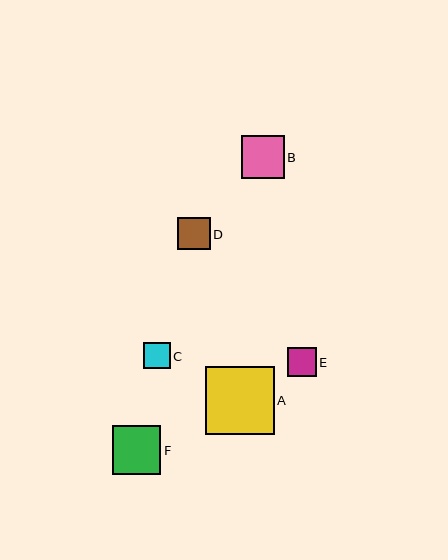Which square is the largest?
Square A is the largest with a size of approximately 69 pixels.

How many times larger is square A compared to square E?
Square A is approximately 2.4 times the size of square E.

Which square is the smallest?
Square C is the smallest with a size of approximately 26 pixels.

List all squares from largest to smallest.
From largest to smallest: A, F, B, D, E, C.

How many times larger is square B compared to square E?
Square B is approximately 1.5 times the size of square E.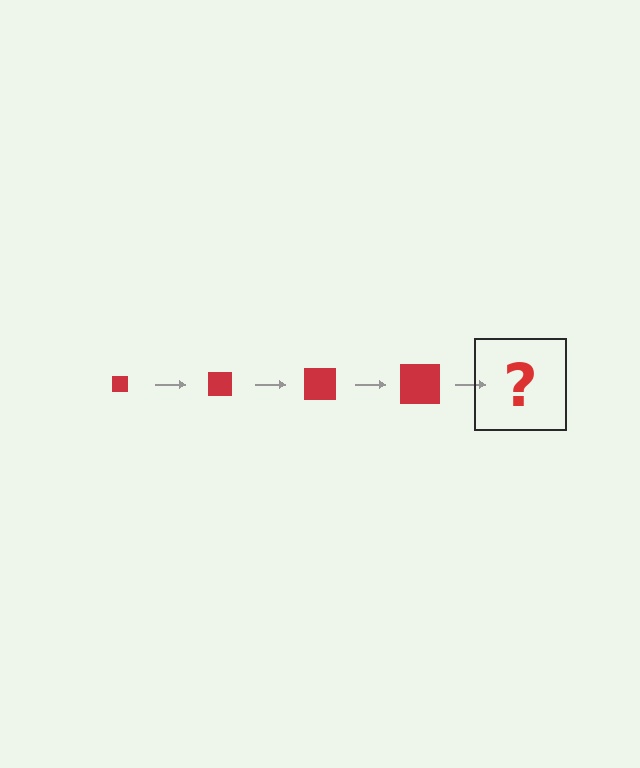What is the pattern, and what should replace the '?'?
The pattern is that the square gets progressively larger each step. The '?' should be a red square, larger than the previous one.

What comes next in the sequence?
The next element should be a red square, larger than the previous one.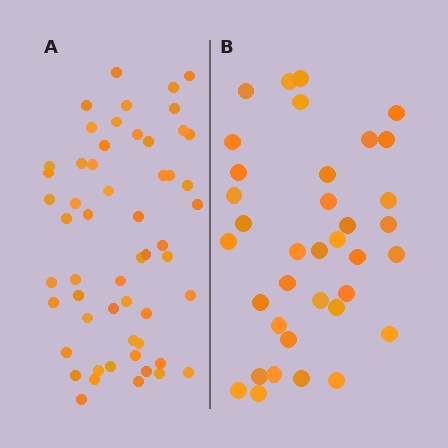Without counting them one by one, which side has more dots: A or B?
Region A (the left region) has more dots.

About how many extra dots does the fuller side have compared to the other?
Region A has approximately 20 more dots than region B.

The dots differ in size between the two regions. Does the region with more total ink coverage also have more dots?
No. Region B has more total ink coverage because its dots are larger, but region A actually contains more individual dots. Total area can be misleading — the number of items is what matters here.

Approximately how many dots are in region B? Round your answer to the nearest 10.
About 40 dots. (The exact count is 36, which rounds to 40.)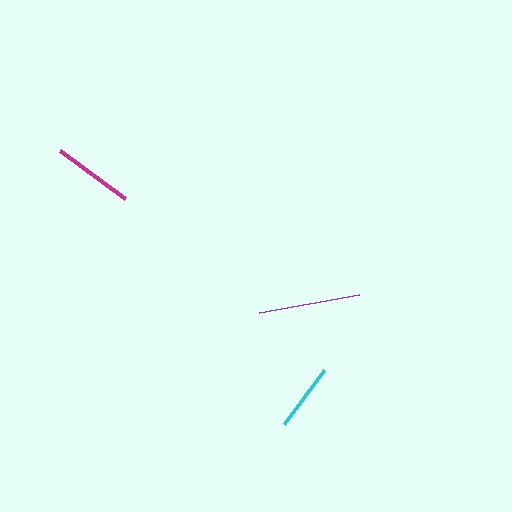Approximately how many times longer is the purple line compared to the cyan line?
The purple line is approximately 1.5 times the length of the cyan line.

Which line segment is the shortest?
The cyan line is the shortest at approximately 67 pixels.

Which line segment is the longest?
The purple line is the longest at approximately 102 pixels.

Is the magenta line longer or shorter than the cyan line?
The magenta line is longer than the cyan line.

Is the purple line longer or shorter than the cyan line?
The purple line is longer than the cyan line.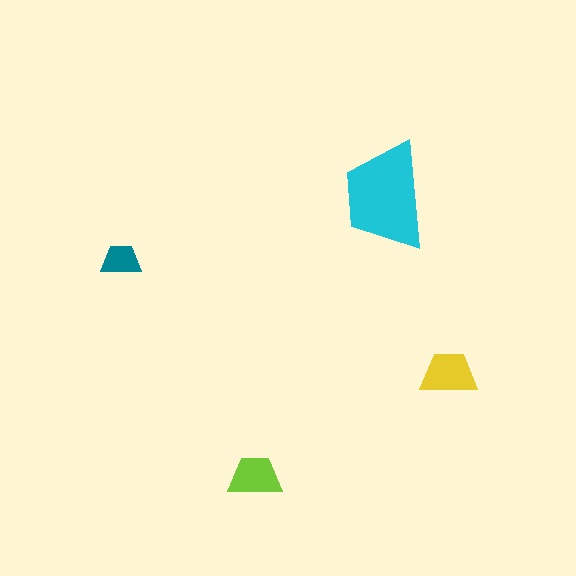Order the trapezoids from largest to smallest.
the cyan one, the yellow one, the lime one, the teal one.